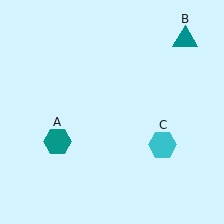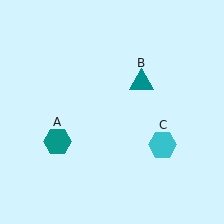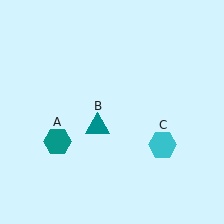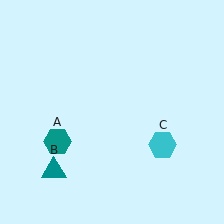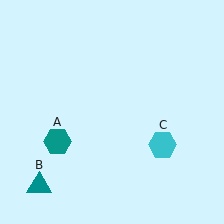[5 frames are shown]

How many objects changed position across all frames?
1 object changed position: teal triangle (object B).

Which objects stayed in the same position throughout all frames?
Teal hexagon (object A) and cyan hexagon (object C) remained stationary.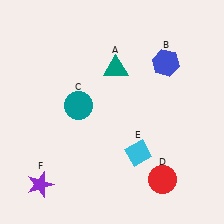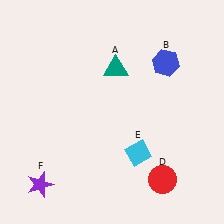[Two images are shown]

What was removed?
The teal circle (C) was removed in Image 2.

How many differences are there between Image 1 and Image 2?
There is 1 difference between the two images.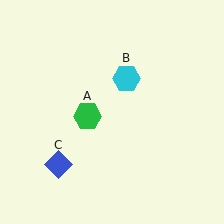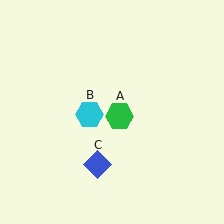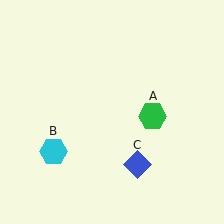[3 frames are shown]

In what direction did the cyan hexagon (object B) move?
The cyan hexagon (object B) moved down and to the left.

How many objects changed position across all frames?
3 objects changed position: green hexagon (object A), cyan hexagon (object B), blue diamond (object C).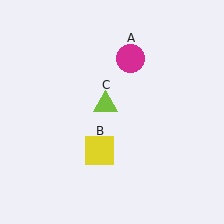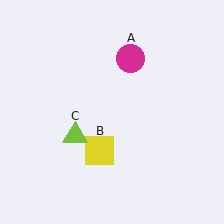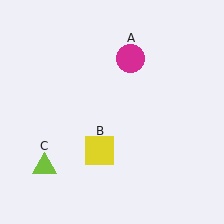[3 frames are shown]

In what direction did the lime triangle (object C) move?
The lime triangle (object C) moved down and to the left.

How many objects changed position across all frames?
1 object changed position: lime triangle (object C).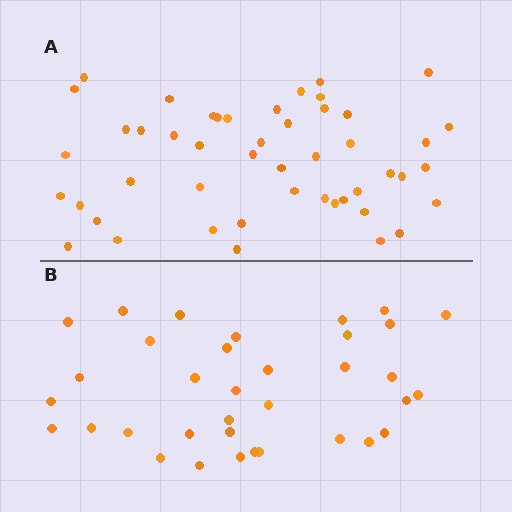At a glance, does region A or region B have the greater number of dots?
Region A (the top region) has more dots.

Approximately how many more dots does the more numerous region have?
Region A has approximately 15 more dots than region B.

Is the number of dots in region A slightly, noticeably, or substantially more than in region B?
Region A has noticeably more, but not dramatically so. The ratio is roughly 1.4 to 1.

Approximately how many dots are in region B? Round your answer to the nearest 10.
About 40 dots. (The exact count is 35, which rounds to 40.)